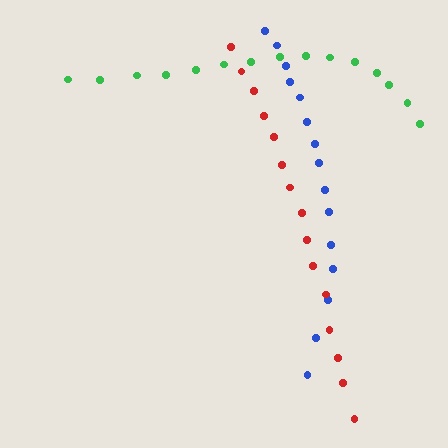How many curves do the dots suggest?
There are 3 distinct paths.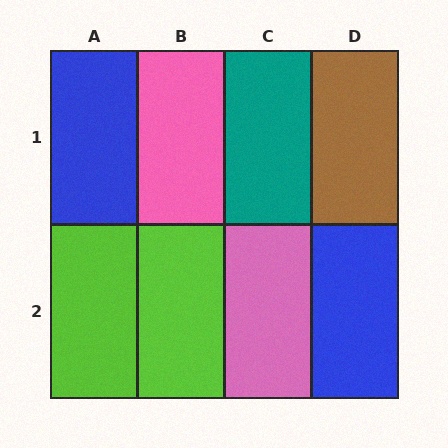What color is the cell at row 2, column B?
Lime.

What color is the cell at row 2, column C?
Pink.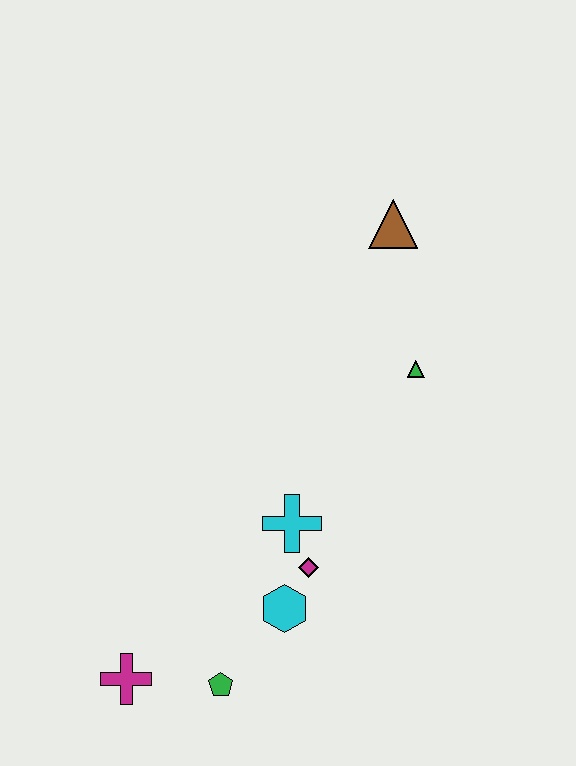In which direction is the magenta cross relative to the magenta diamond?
The magenta cross is to the left of the magenta diamond.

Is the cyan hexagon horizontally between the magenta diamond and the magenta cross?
Yes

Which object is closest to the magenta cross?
The green pentagon is closest to the magenta cross.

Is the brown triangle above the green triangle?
Yes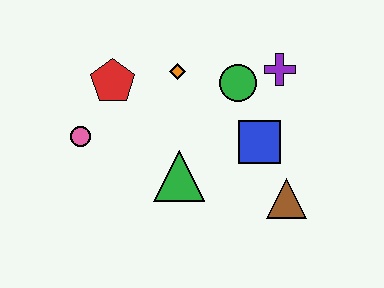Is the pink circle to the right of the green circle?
No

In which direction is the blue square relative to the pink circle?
The blue square is to the right of the pink circle.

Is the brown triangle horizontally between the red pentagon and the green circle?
No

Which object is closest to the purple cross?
The green circle is closest to the purple cross.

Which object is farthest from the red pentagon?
The brown triangle is farthest from the red pentagon.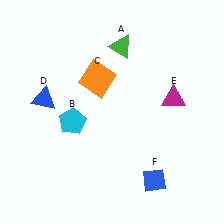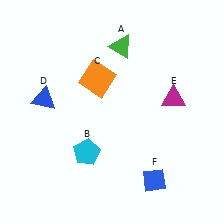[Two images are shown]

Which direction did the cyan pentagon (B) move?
The cyan pentagon (B) moved down.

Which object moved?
The cyan pentagon (B) moved down.